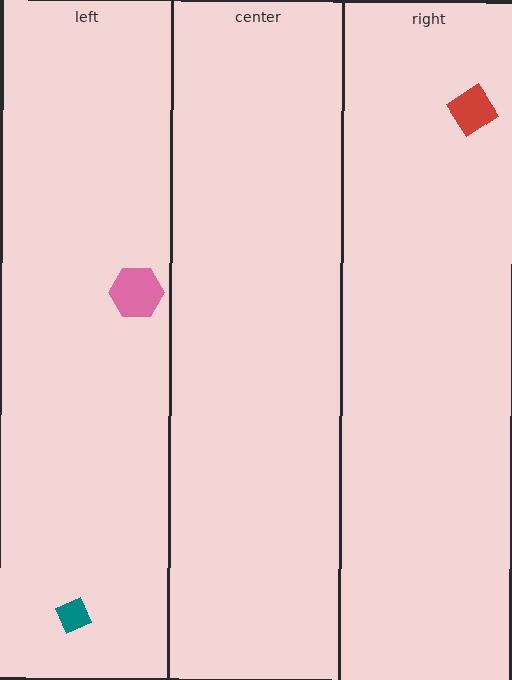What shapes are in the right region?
The red diamond.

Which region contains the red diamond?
The right region.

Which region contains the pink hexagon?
The left region.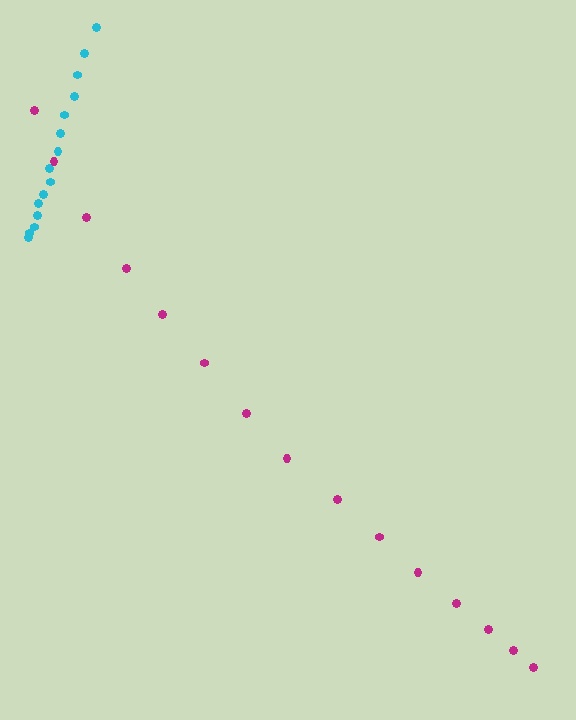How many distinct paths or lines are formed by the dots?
There are 2 distinct paths.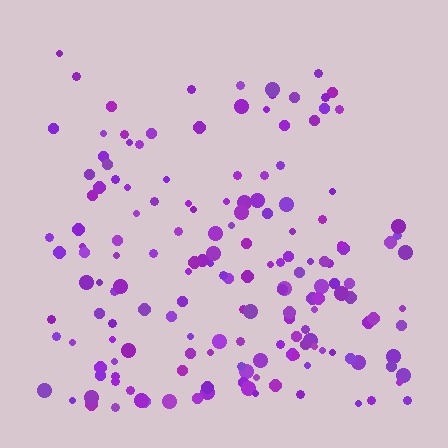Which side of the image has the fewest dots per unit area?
The top.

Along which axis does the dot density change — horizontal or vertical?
Vertical.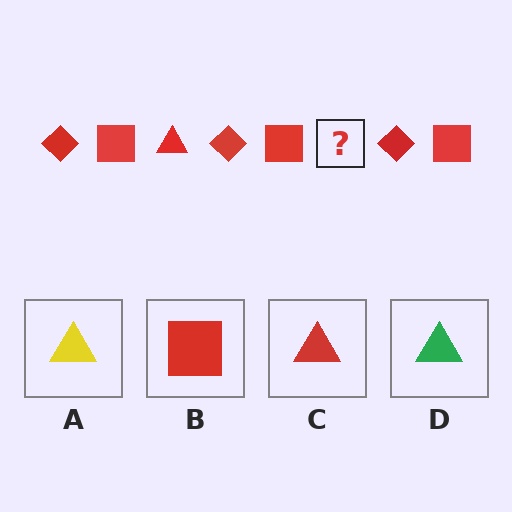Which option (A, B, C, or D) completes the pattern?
C.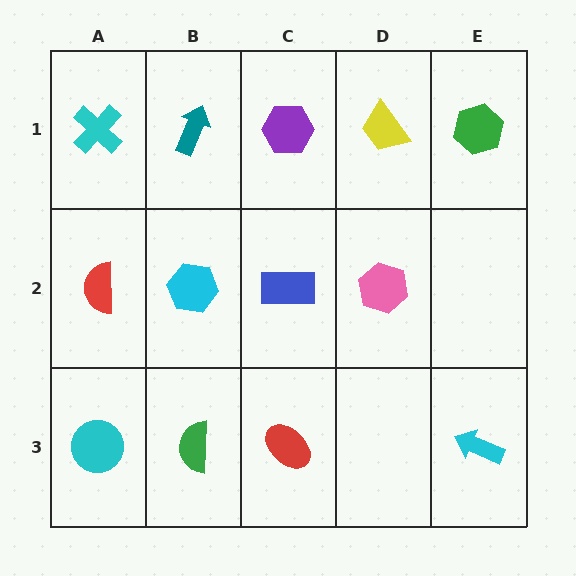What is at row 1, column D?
A yellow trapezoid.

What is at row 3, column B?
A green semicircle.